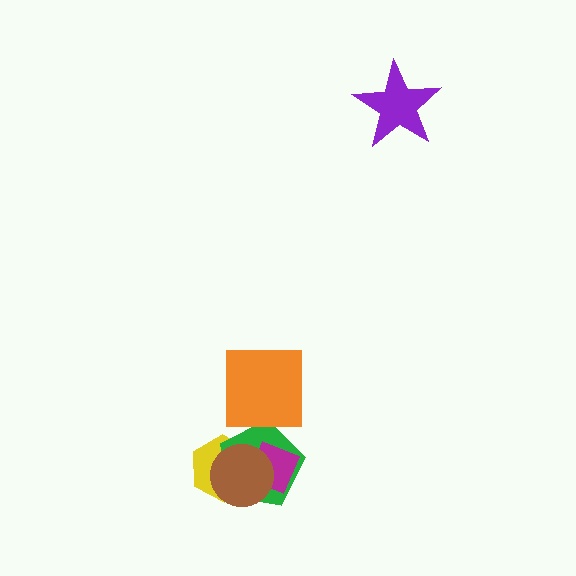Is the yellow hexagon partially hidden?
Yes, it is partially covered by another shape.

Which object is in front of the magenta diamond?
The brown circle is in front of the magenta diamond.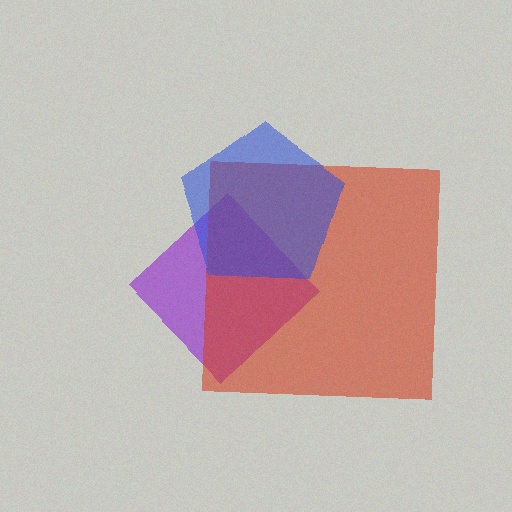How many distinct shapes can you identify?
There are 3 distinct shapes: a purple diamond, a red square, a blue pentagon.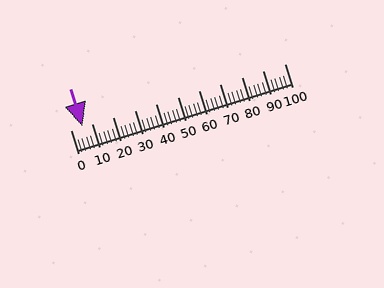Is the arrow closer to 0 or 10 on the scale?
The arrow is closer to 10.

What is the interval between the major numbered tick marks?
The major tick marks are spaced 10 units apart.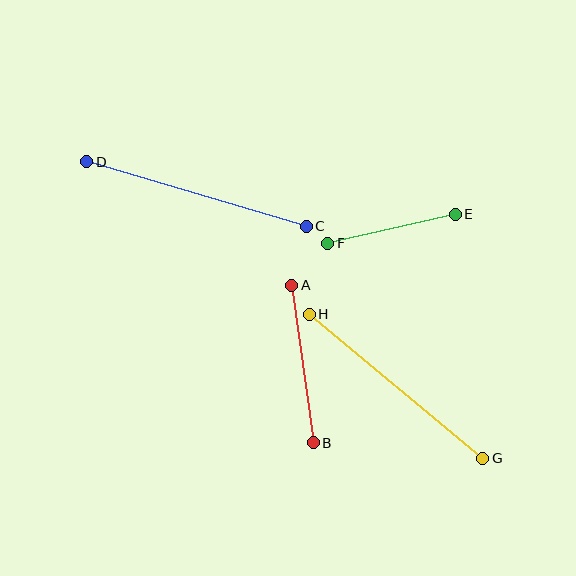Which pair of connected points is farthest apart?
Points C and D are farthest apart.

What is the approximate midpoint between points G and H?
The midpoint is at approximately (396, 386) pixels.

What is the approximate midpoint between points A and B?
The midpoint is at approximately (302, 364) pixels.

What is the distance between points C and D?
The distance is approximately 229 pixels.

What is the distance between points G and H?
The distance is approximately 226 pixels.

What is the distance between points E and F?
The distance is approximately 131 pixels.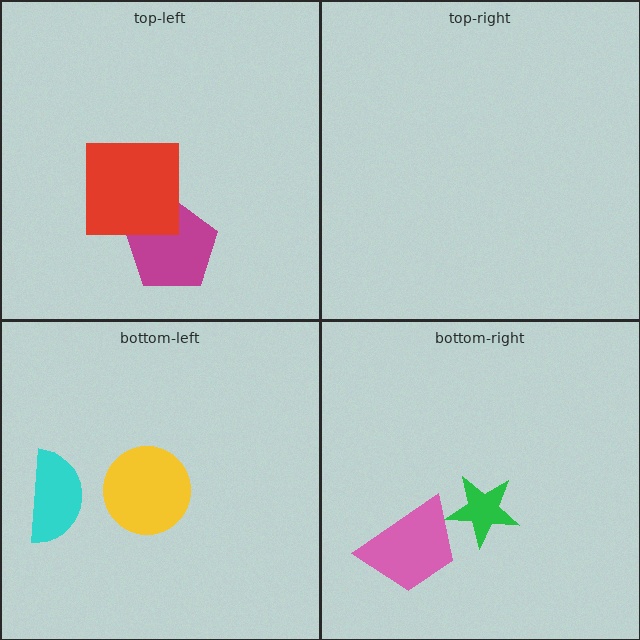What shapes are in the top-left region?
The magenta pentagon, the red square.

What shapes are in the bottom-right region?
The green star, the pink trapezoid.